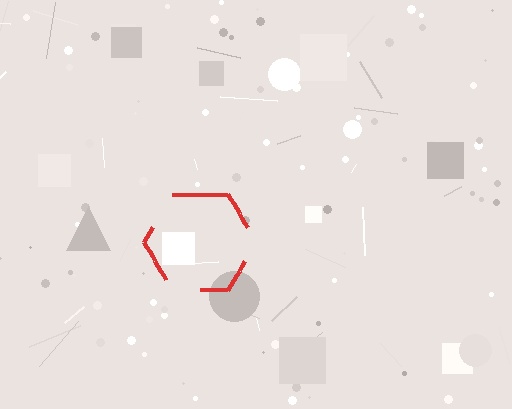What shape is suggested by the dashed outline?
The dashed outline suggests a hexagon.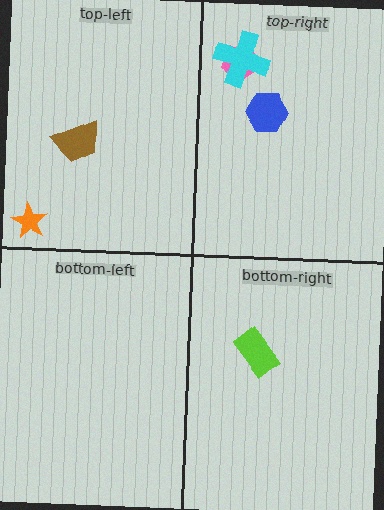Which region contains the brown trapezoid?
The top-left region.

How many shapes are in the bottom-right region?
1.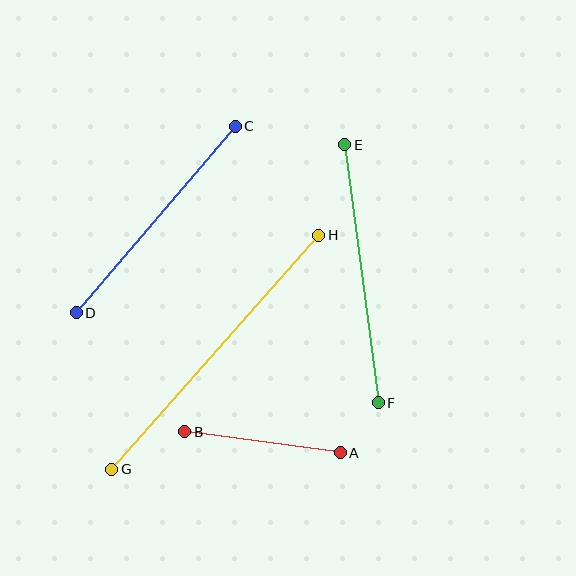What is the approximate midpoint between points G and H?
The midpoint is at approximately (215, 352) pixels.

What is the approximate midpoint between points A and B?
The midpoint is at approximately (263, 442) pixels.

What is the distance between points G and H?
The distance is approximately 312 pixels.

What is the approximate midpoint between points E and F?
The midpoint is at approximately (362, 274) pixels.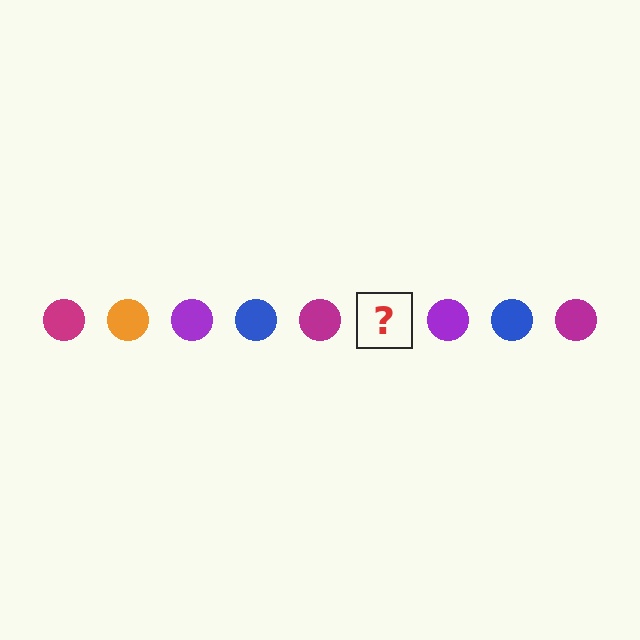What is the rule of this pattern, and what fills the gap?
The rule is that the pattern cycles through magenta, orange, purple, blue circles. The gap should be filled with an orange circle.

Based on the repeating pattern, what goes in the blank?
The blank should be an orange circle.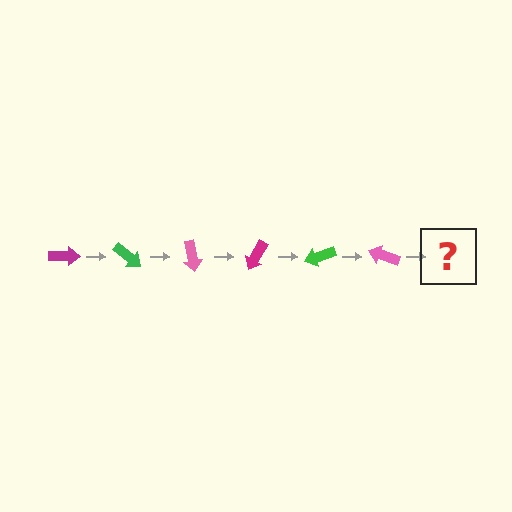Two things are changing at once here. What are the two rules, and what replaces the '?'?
The two rules are that it rotates 40 degrees each step and the color cycles through magenta, green, and pink. The '?' should be a magenta arrow, rotated 240 degrees from the start.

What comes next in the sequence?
The next element should be a magenta arrow, rotated 240 degrees from the start.